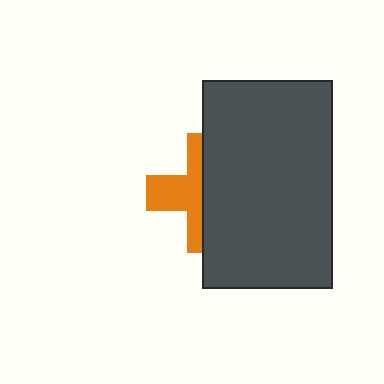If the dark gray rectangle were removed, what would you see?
You would see the complete orange cross.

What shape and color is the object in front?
The object in front is a dark gray rectangle.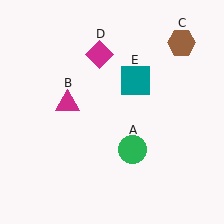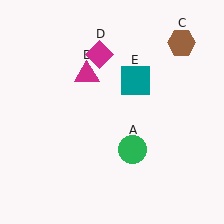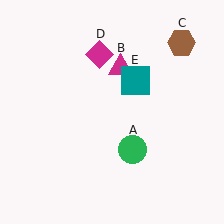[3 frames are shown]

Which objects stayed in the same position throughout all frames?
Green circle (object A) and brown hexagon (object C) and magenta diamond (object D) and teal square (object E) remained stationary.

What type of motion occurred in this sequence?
The magenta triangle (object B) rotated clockwise around the center of the scene.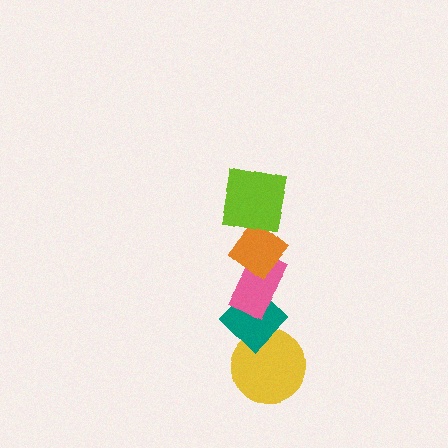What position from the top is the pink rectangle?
The pink rectangle is 3rd from the top.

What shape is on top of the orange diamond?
The lime square is on top of the orange diamond.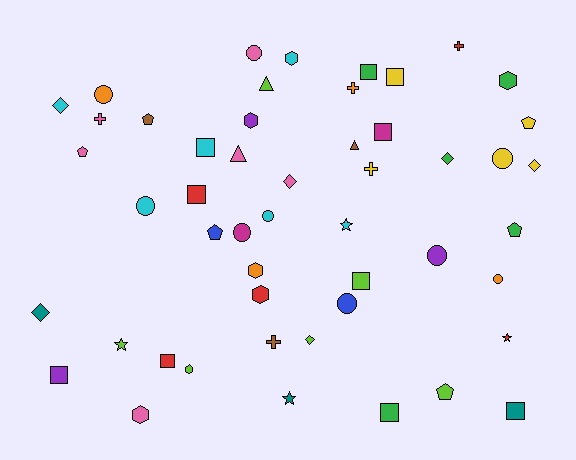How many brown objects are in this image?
There are 3 brown objects.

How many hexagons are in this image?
There are 7 hexagons.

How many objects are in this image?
There are 50 objects.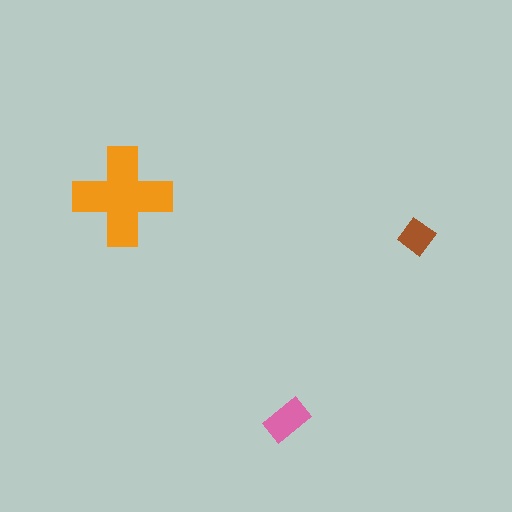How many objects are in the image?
There are 3 objects in the image.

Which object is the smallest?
The brown diamond.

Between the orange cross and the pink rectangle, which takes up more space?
The orange cross.